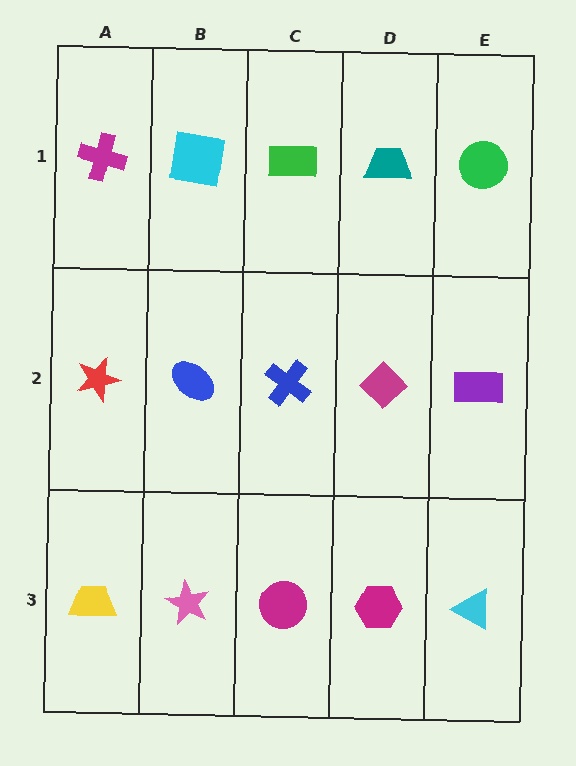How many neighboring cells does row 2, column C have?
4.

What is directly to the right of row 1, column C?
A teal trapezoid.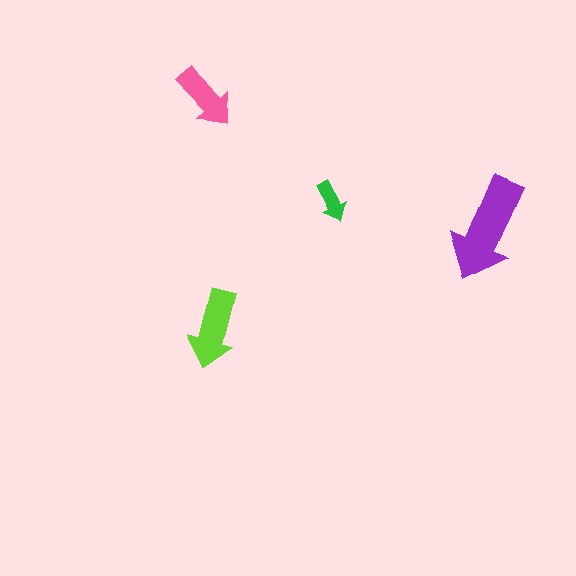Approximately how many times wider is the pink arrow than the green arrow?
About 1.5 times wider.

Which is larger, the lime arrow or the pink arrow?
The lime one.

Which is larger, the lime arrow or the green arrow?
The lime one.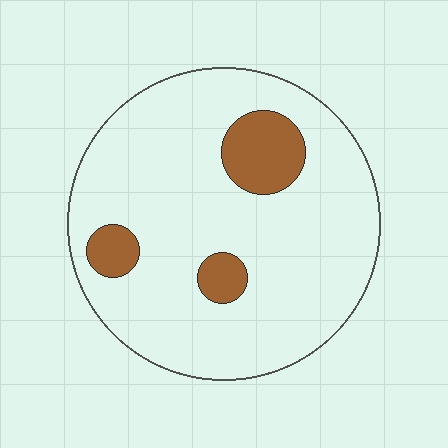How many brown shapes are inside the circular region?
3.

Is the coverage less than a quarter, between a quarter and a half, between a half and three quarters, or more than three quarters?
Less than a quarter.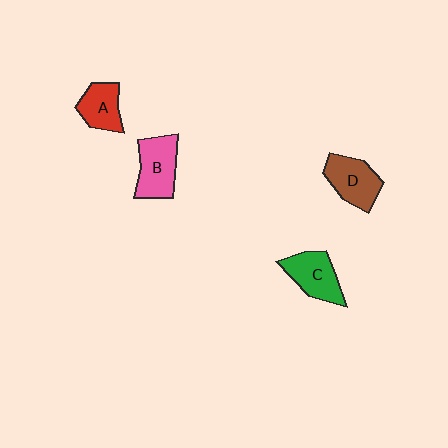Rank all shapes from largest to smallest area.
From largest to smallest: B (pink), D (brown), C (green), A (red).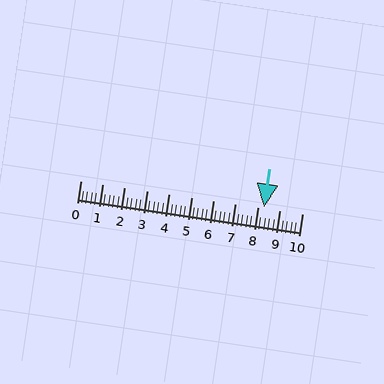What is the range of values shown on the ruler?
The ruler shows values from 0 to 10.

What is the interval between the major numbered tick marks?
The major tick marks are spaced 1 units apart.